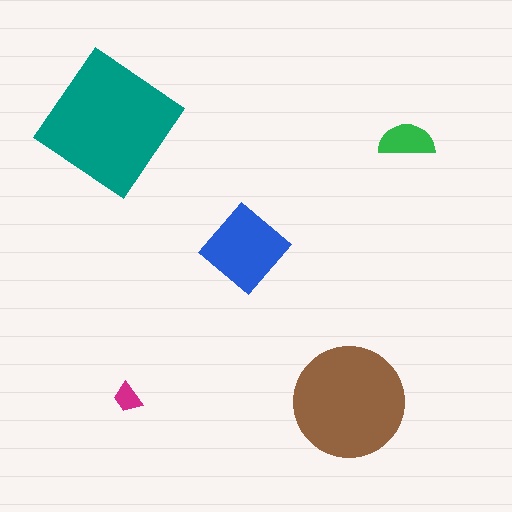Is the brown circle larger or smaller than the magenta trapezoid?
Larger.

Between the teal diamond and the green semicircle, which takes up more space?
The teal diamond.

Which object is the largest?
The teal diamond.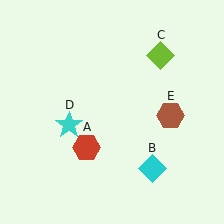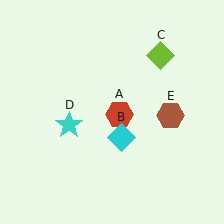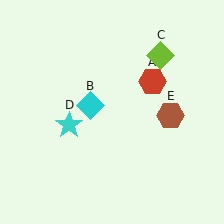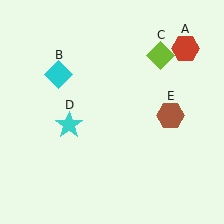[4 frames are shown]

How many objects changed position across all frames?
2 objects changed position: red hexagon (object A), cyan diamond (object B).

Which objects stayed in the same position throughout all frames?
Lime diamond (object C) and cyan star (object D) and brown hexagon (object E) remained stationary.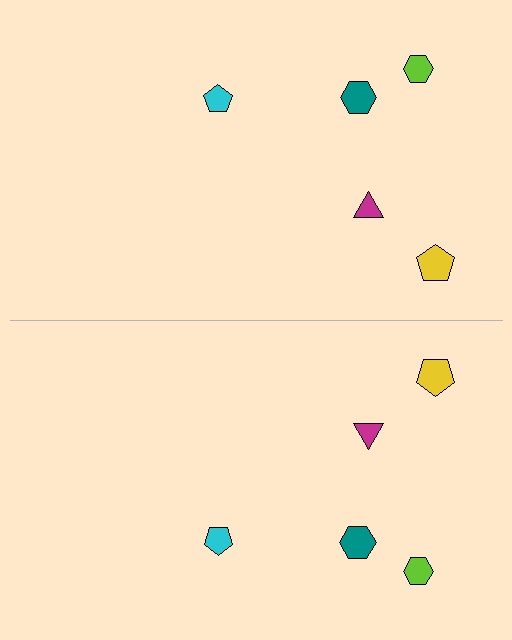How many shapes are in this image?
There are 10 shapes in this image.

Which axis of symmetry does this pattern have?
The pattern has a horizontal axis of symmetry running through the center of the image.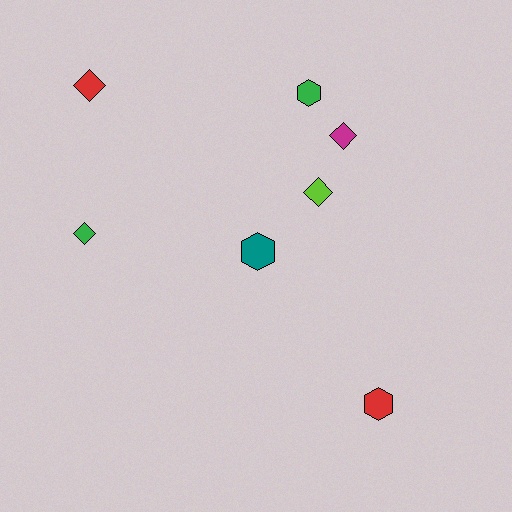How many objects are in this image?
There are 7 objects.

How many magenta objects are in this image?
There is 1 magenta object.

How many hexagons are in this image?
There are 3 hexagons.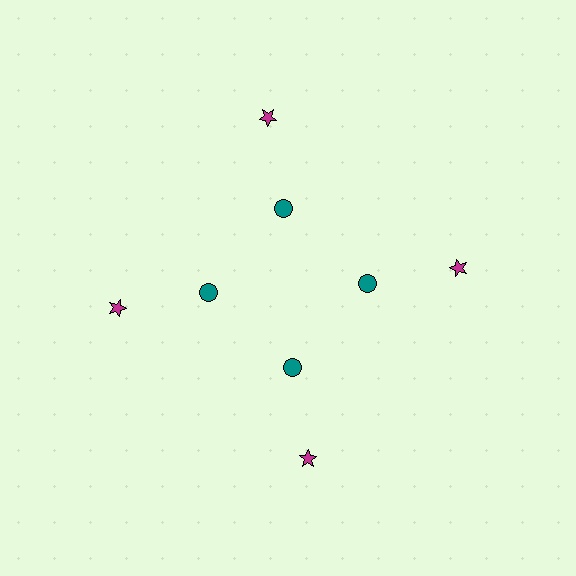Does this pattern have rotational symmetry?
Yes, this pattern has 4-fold rotational symmetry. It looks the same after rotating 90 degrees around the center.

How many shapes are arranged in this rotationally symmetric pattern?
There are 8 shapes, arranged in 4 groups of 2.